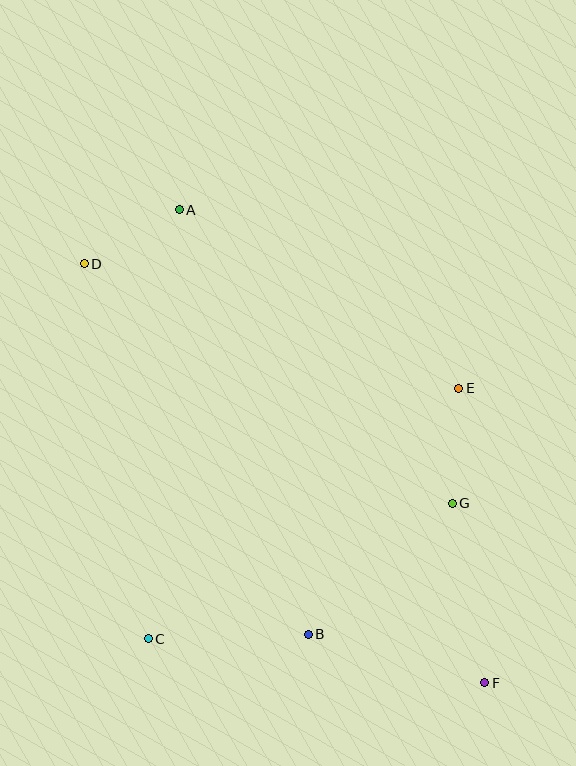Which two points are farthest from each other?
Points D and F are farthest from each other.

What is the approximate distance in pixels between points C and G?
The distance between C and G is approximately 333 pixels.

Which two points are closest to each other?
Points A and D are closest to each other.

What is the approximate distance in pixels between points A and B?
The distance between A and B is approximately 444 pixels.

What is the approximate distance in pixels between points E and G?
The distance between E and G is approximately 115 pixels.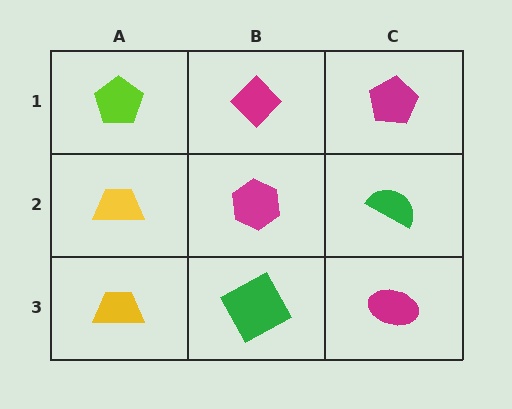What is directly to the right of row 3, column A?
A green square.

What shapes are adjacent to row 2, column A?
A lime pentagon (row 1, column A), a yellow trapezoid (row 3, column A), a magenta hexagon (row 2, column B).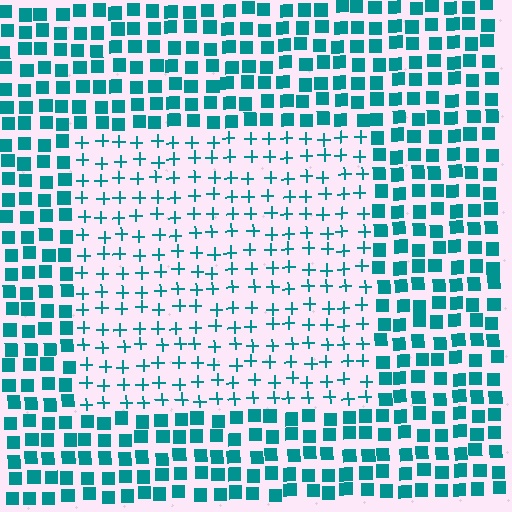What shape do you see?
I see a rectangle.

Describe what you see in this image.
The image is filled with small teal elements arranged in a uniform grid. A rectangle-shaped region contains plus signs, while the surrounding area contains squares. The boundary is defined purely by the change in element shape.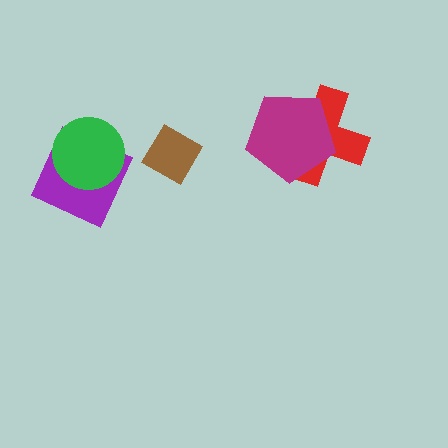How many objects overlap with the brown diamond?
0 objects overlap with the brown diamond.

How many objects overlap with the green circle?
1 object overlaps with the green circle.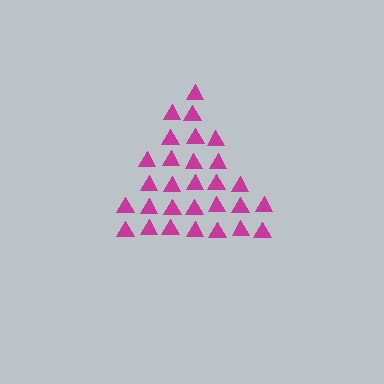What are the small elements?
The small elements are triangles.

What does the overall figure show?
The overall figure shows a triangle.